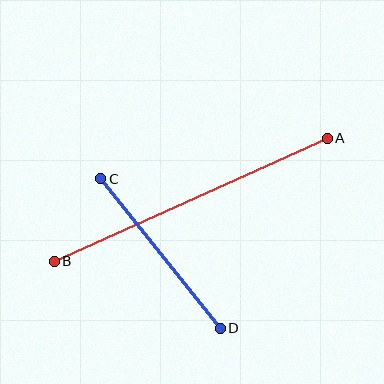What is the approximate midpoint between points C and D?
The midpoint is at approximately (160, 254) pixels.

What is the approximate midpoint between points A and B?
The midpoint is at approximately (191, 200) pixels.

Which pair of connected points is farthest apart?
Points A and B are farthest apart.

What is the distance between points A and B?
The distance is approximately 300 pixels.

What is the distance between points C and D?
The distance is approximately 191 pixels.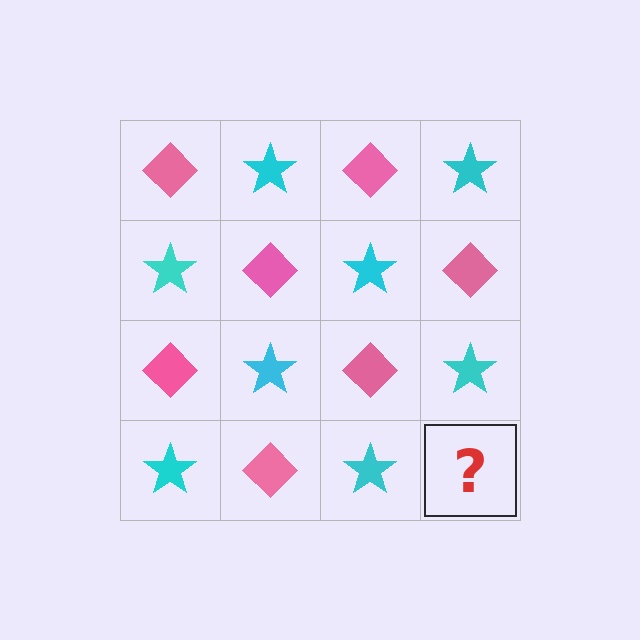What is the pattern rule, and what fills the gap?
The rule is that it alternates pink diamond and cyan star in a checkerboard pattern. The gap should be filled with a pink diamond.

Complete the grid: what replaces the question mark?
The question mark should be replaced with a pink diamond.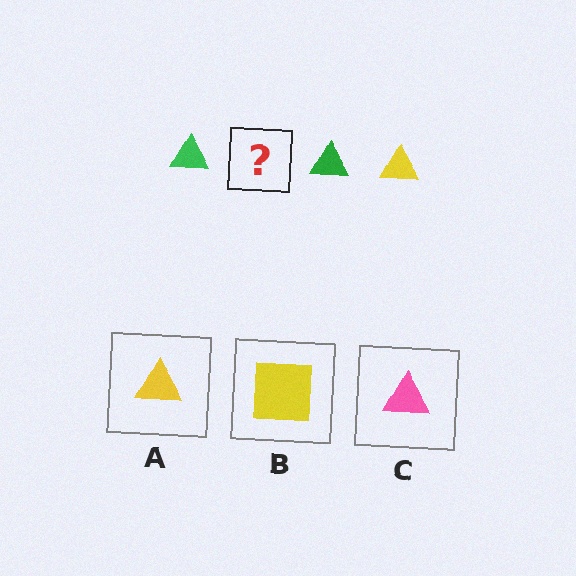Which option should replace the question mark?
Option A.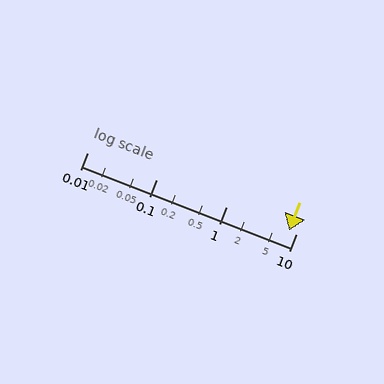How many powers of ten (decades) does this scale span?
The scale spans 3 decades, from 0.01 to 10.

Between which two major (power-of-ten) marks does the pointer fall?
The pointer is between 1 and 10.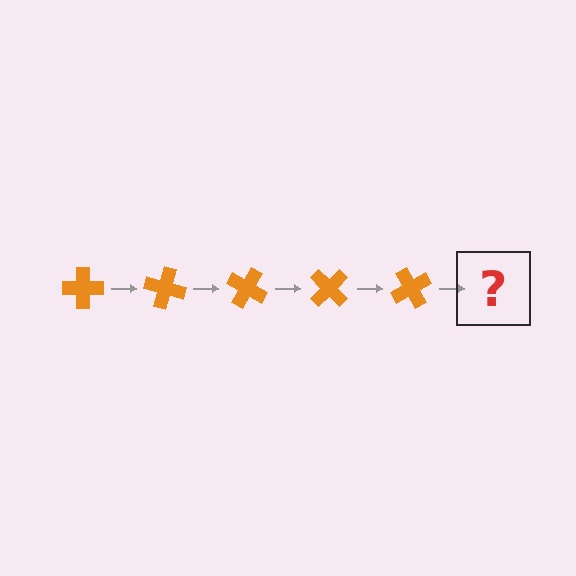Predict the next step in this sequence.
The next step is an orange cross rotated 75 degrees.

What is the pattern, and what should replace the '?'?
The pattern is that the cross rotates 15 degrees each step. The '?' should be an orange cross rotated 75 degrees.